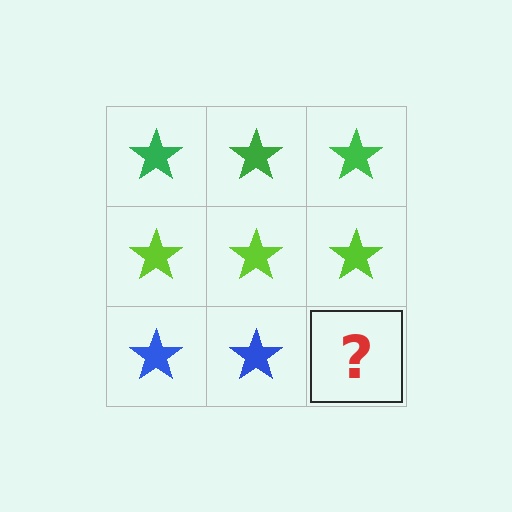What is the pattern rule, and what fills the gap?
The rule is that each row has a consistent color. The gap should be filled with a blue star.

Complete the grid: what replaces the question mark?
The question mark should be replaced with a blue star.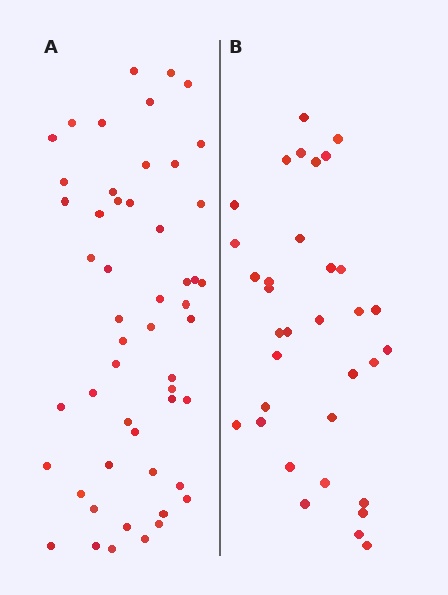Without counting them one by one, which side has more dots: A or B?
Region A (the left region) has more dots.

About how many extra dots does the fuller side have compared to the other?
Region A has approximately 20 more dots than region B.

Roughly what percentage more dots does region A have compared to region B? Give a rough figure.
About 55% more.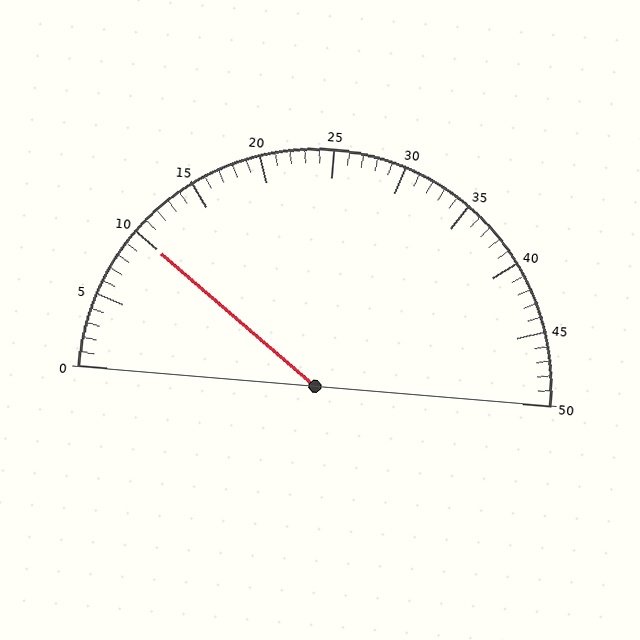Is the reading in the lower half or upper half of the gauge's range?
The reading is in the lower half of the range (0 to 50).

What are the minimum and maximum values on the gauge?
The gauge ranges from 0 to 50.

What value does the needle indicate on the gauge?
The needle indicates approximately 10.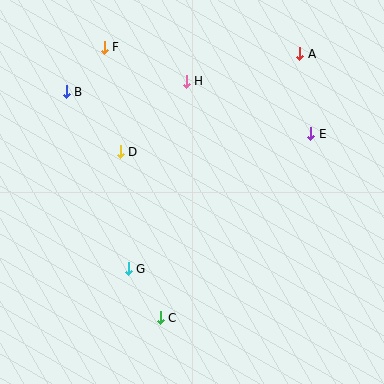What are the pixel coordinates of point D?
Point D is at (120, 152).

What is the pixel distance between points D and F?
The distance between D and F is 106 pixels.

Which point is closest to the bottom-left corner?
Point G is closest to the bottom-left corner.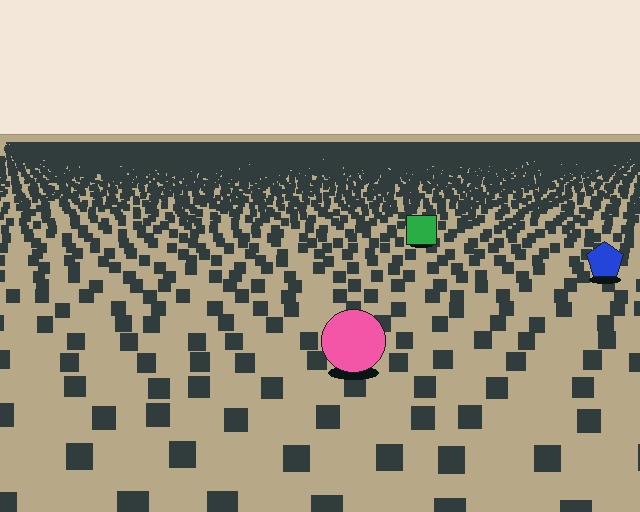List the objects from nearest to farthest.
From nearest to farthest: the pink circle, the blue pentagon, the green square.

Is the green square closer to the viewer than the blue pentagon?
No. The blue pentagon is closer — you can tell from the texture gradient: the ground texture is coarser near it.